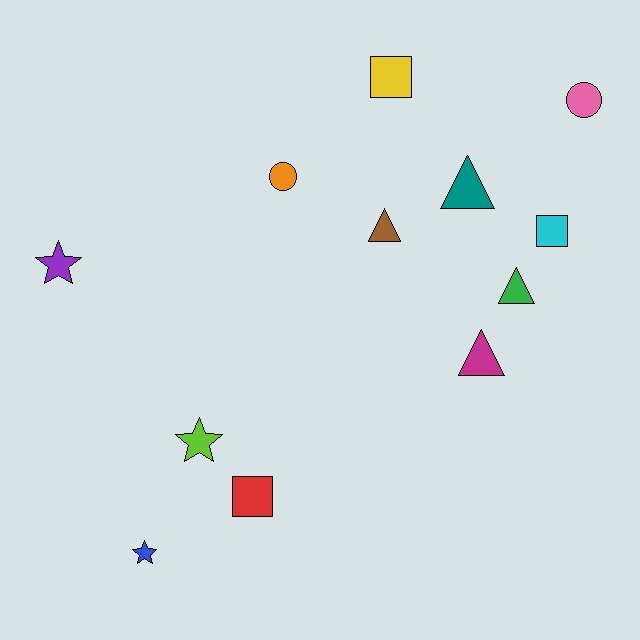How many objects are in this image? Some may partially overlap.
There are 12 objects.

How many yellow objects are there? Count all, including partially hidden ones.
There is 1 yellow object.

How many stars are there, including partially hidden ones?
There are 3 stars.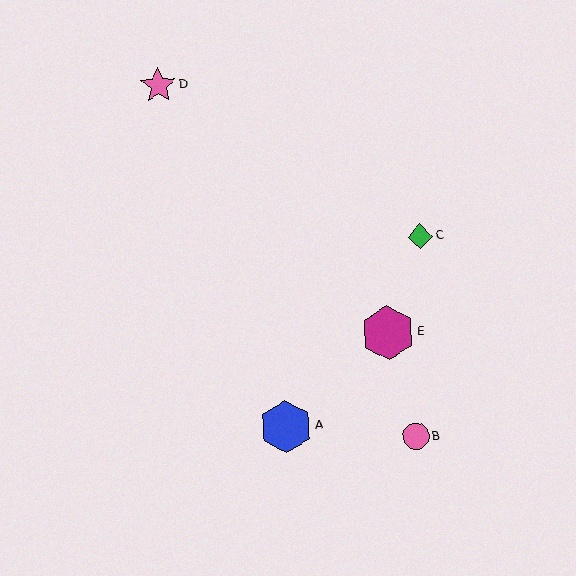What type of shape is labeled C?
Shape C is a green diamond.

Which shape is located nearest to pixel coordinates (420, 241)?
The green diamond (labeled C) at (420, 237) is nearest to that location.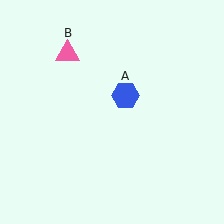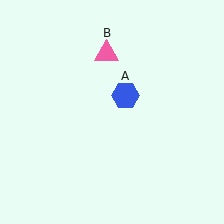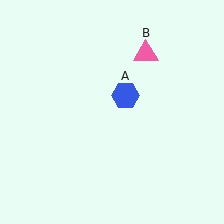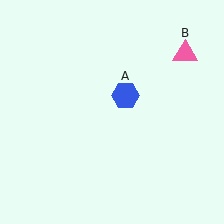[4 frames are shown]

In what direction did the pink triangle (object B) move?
The pink triangle (object B) moved right.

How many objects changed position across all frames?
1 object changed position: pink triangle (object B).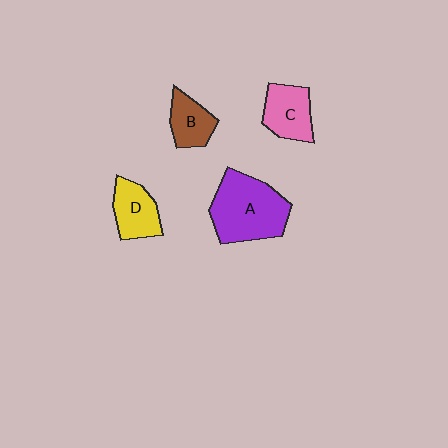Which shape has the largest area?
Shape A (purple).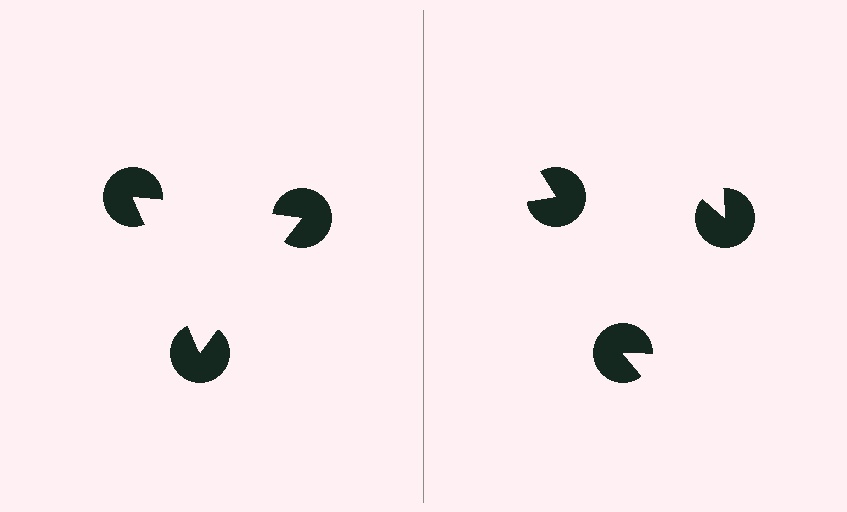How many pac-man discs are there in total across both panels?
6 — 3 on each side.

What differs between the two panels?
The pac-man discs are positioned identically on both sides; only the wedge orientations differ. On the left they align to a triangle; on the right they are misaligned.